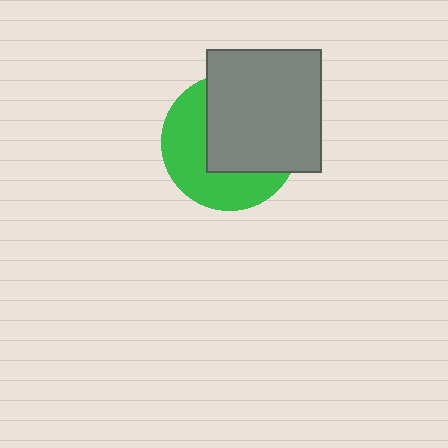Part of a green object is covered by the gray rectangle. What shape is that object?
It is a circle.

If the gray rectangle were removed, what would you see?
You would see the complete green circle.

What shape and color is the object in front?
The object in front is a gray rectangle.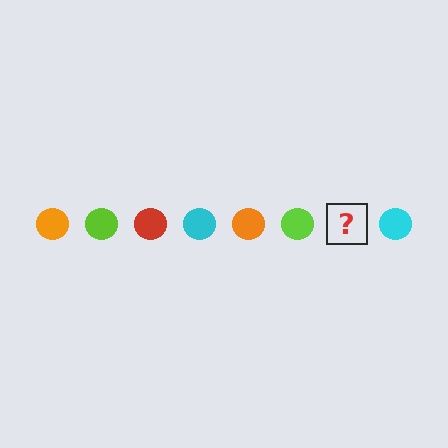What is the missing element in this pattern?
The missing element is a red circle.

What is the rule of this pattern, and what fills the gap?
The rule is that the pattern cycles through orange, lime, red, cyan circles. The gap should be filled with a red circle.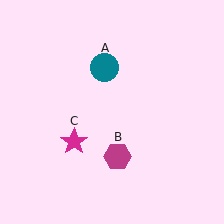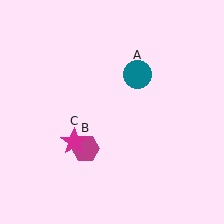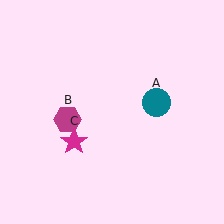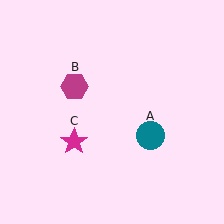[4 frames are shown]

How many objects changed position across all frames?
2 objects changed position: teal circle (object A), magenta hexagon (object B).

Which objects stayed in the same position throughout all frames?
Magenta star (object C) remained stationary.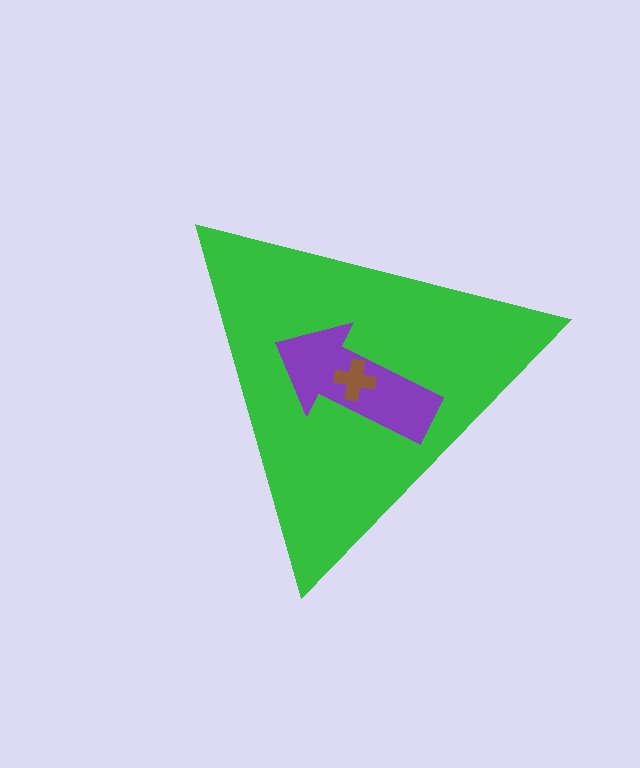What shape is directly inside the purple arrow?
The brown cross.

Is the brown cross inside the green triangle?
Yes.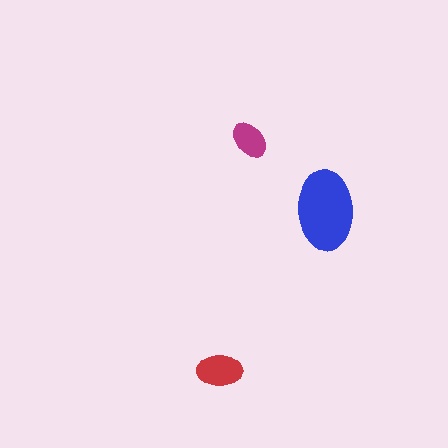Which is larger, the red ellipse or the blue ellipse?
The blue one.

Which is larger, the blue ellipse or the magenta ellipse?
The blue one.